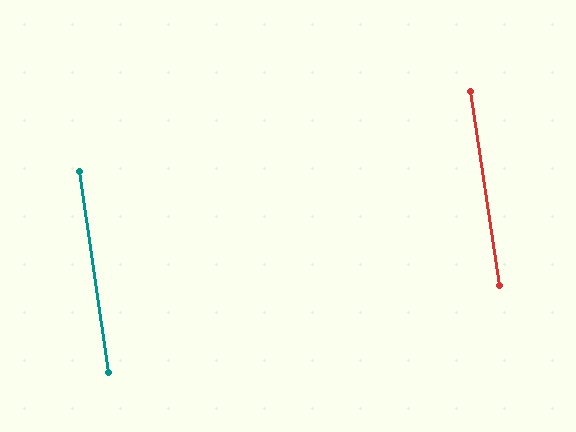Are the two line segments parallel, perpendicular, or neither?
Parallel — their directions differ by only 0.4°.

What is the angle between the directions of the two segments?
Approximately 0 degrees.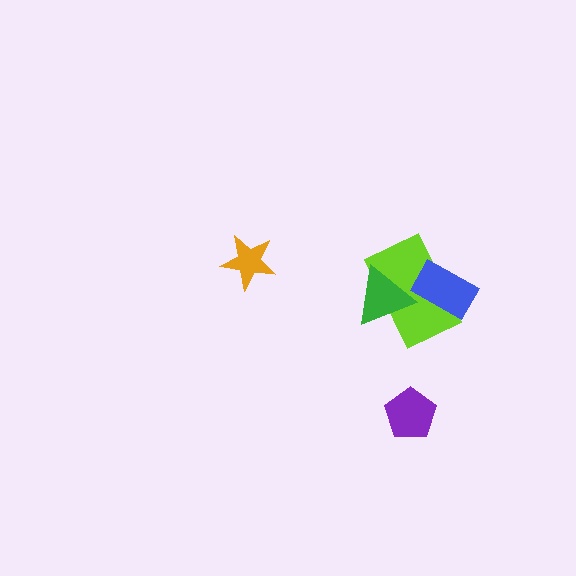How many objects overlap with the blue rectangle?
1 object overlaps with the blue rectangle.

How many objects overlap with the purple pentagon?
0 objects overlap with the purple pentagon.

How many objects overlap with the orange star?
0 objects overlap with the orange star.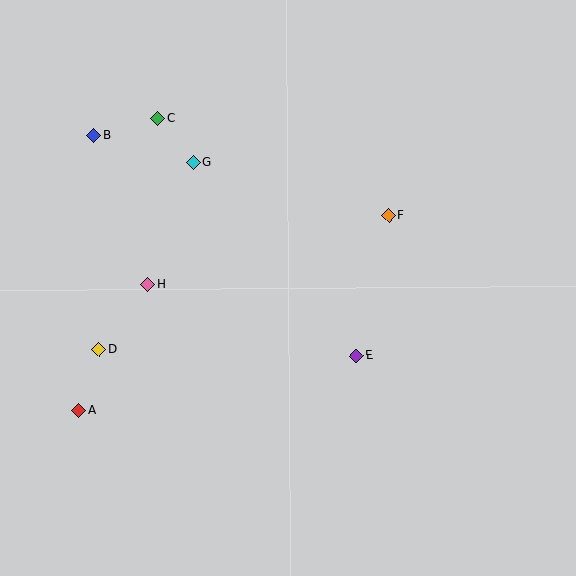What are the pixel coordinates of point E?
Point E is at (356, 356).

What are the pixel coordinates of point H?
Point H is at (148, 284).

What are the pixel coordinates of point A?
Point A is at (79, 411).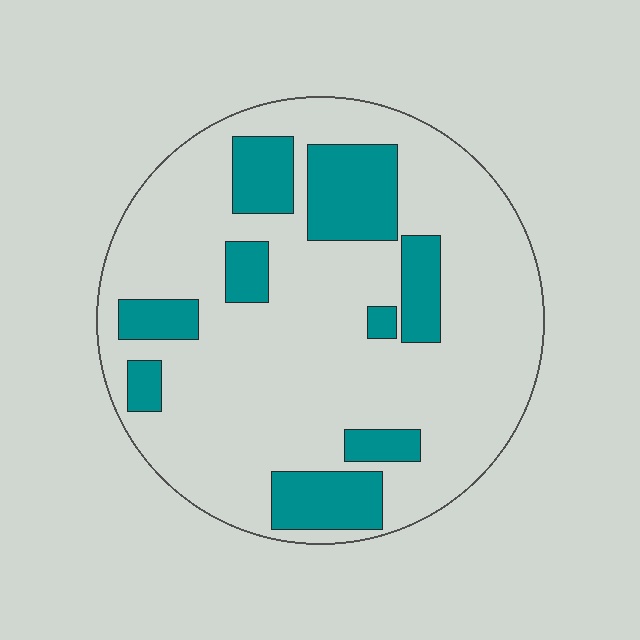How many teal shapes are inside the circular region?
9.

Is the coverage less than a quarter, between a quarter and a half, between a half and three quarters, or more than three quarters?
Less than a quarter.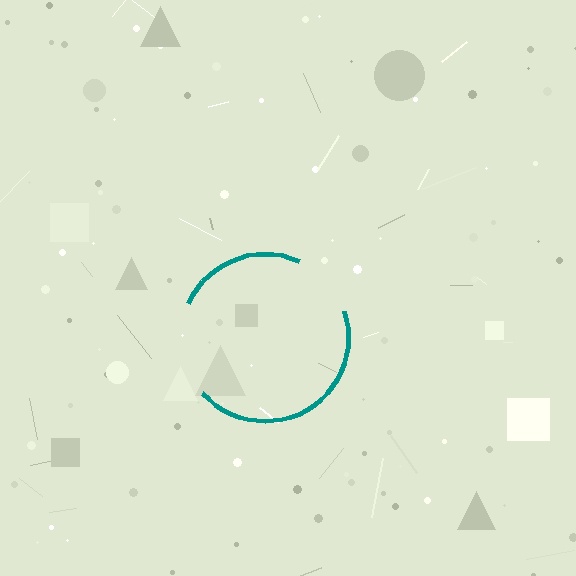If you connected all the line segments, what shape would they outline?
They would outline a circle.